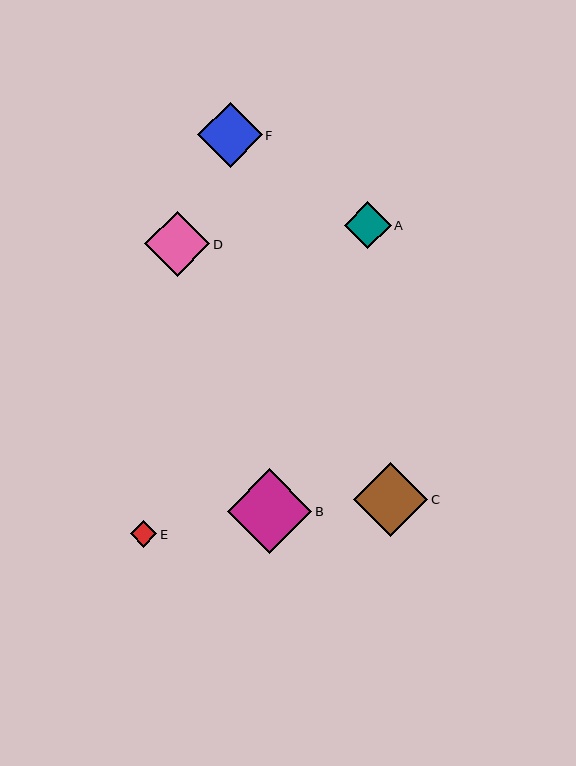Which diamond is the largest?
Diamond B is the largest with a size of approximately 85 pixels.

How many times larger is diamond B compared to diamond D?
Diamond B is approximately 1.3 times the size of diamond D.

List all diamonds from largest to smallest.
From largest to smallest: B, C, D, F, A, E.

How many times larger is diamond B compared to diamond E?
Diamond B is approximately 3.2 times the size of diamond E.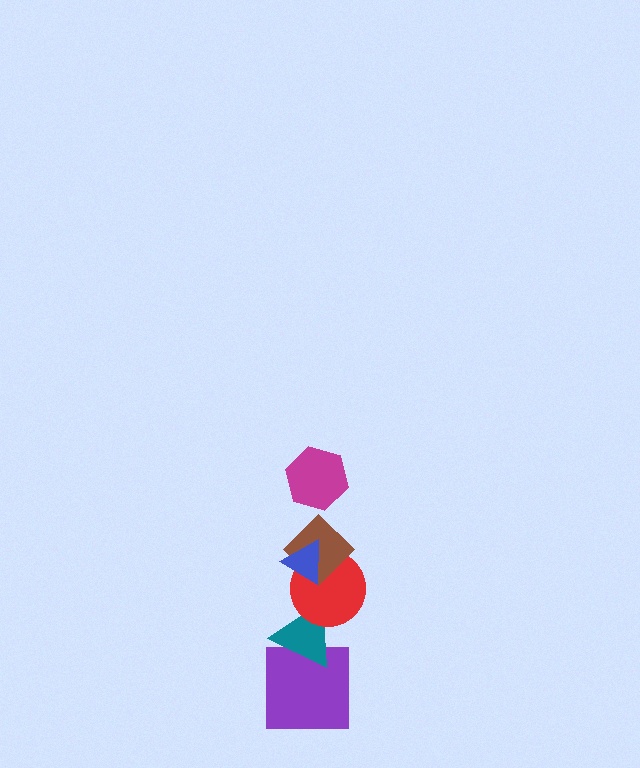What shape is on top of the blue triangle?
The magenta hexagon is on top of the blue triangle.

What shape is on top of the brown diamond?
The blue triangle is on top of the brown diamond.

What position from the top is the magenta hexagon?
The magenta hexagon is 1st from the top.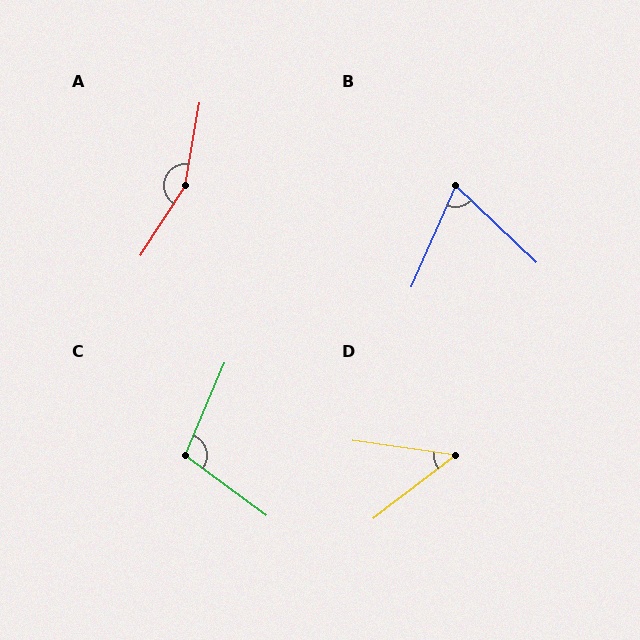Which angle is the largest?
A, at approximately 157 degrees.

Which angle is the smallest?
D, at approximately 45 degrees.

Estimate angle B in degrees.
Approximately 70 degrees.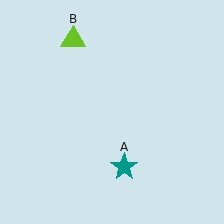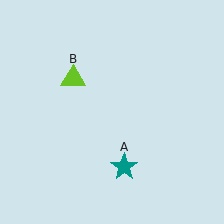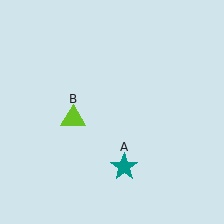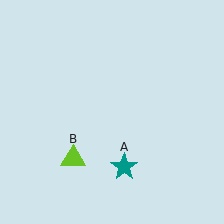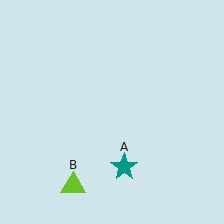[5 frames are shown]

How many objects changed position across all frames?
1 object changed position: lime triangle (object B).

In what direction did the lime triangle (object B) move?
The lime triangle (object B) moved down.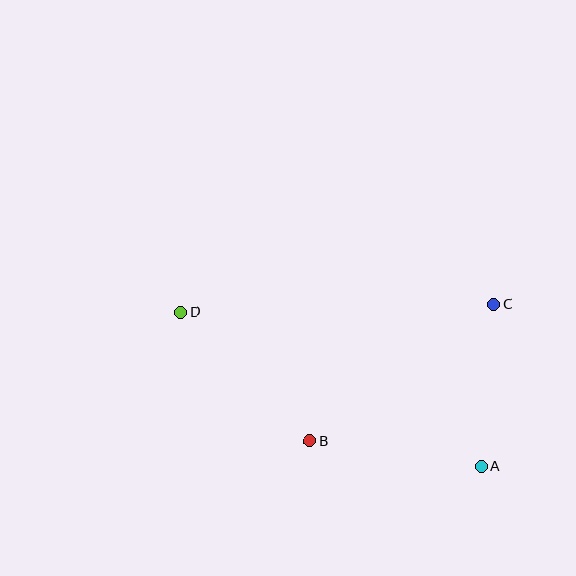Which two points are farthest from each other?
Points A and D are farthest from each other.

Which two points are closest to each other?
Points A and C are closest to each other.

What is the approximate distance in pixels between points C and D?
The distance between C and D is approximately 313 pixels.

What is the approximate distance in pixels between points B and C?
The distance between B and C is approximately 229 pixels.